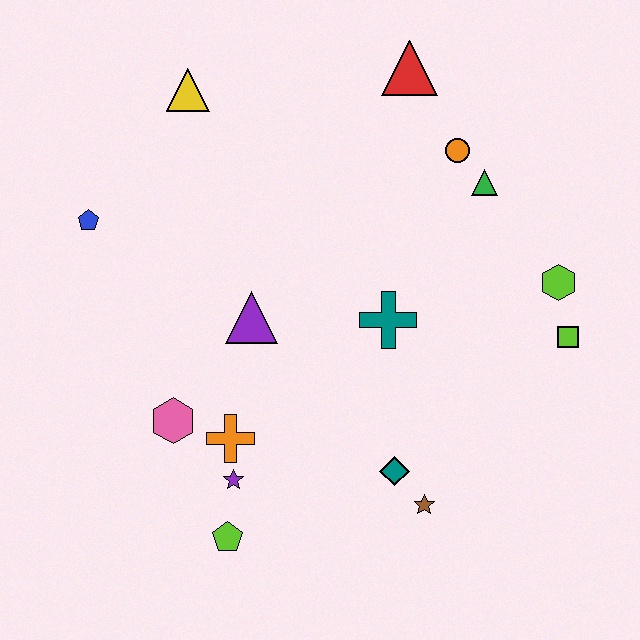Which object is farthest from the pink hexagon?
The red triangle is farthest from the pink hexagon.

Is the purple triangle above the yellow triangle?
No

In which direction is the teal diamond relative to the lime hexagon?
The teal diamond is below the lime hexagon.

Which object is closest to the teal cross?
The purple triangle is closest to the teal cross.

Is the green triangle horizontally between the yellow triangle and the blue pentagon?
No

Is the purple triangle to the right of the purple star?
Yes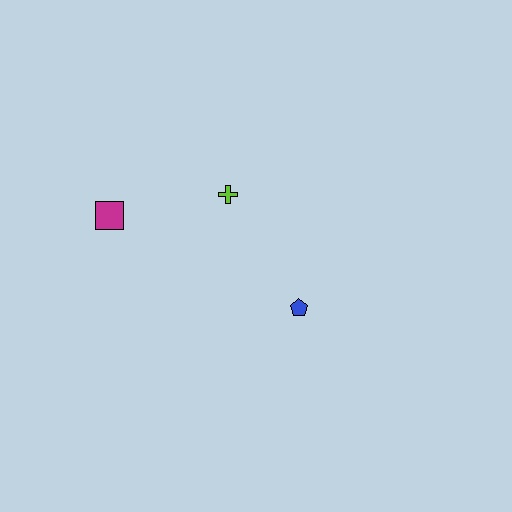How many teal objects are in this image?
There are no teal objects.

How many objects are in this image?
There are 3 objects.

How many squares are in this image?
There is 1 square.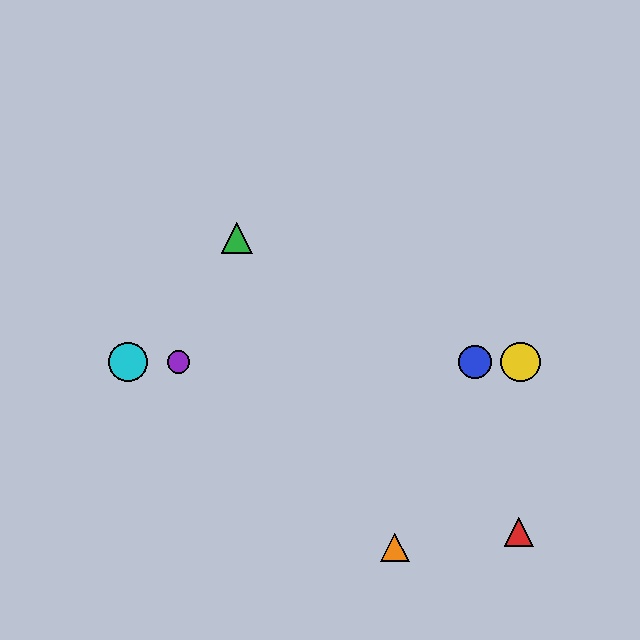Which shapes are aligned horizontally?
The blue circle, the yellow circle, the purple circle, the cyan circle are aligned horizontally.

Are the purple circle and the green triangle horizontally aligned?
No, the purple circle is at y≈362 and the green triangle is at y≈238.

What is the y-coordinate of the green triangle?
The green triangle is at y≈238.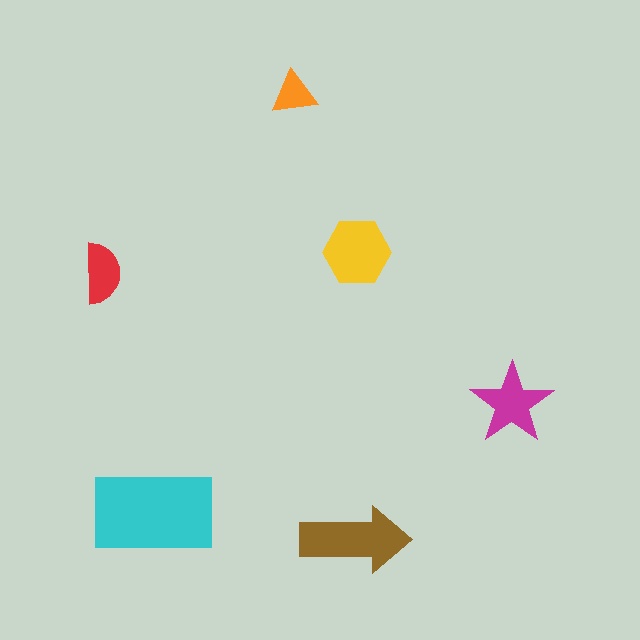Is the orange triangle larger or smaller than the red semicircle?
Smaller.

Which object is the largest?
The cyan rectangle.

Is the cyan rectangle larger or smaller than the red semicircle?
Larger.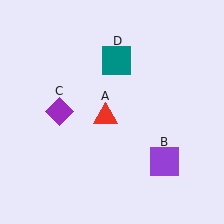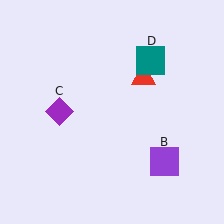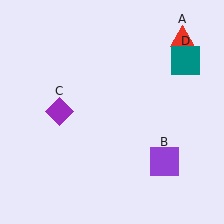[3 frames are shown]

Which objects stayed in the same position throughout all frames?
Purple square (object B) and purple diamond (object C) remained stationary.